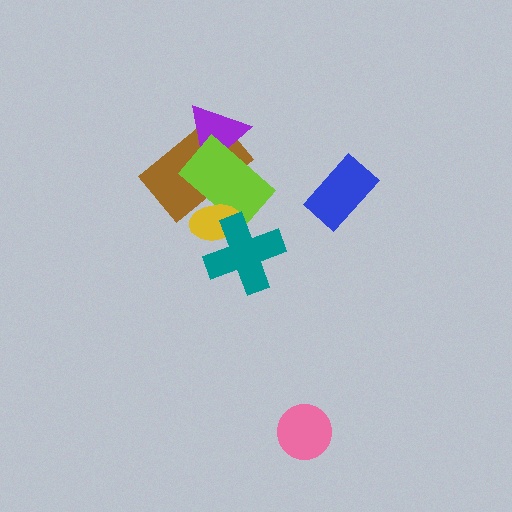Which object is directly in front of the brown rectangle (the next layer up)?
The purple triangle is directly in front of the brown rectangle.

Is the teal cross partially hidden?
No, no other shape covers it.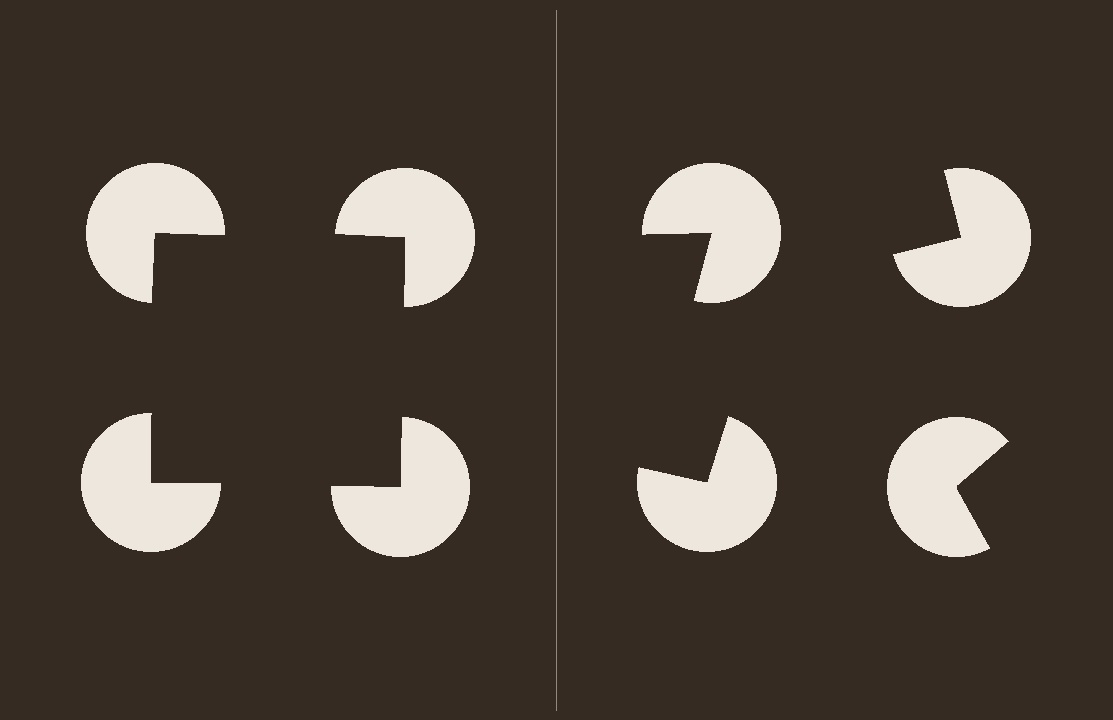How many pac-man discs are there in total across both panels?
8 — 4 on each side.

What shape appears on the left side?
An illusory square.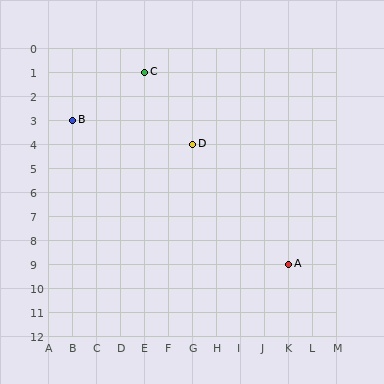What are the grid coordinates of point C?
Point C is at grid coordinates (E, 1).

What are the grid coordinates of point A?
Point A is at grid coordinates (K, 9).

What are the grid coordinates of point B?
Point B is at grid coordinates (B, 3).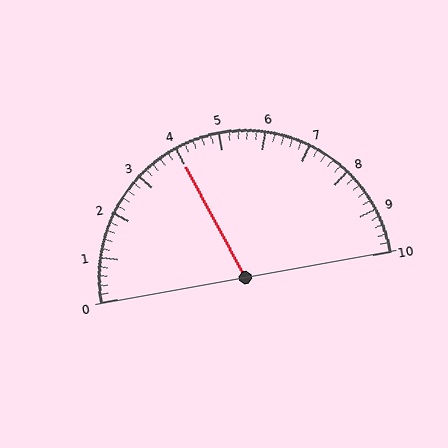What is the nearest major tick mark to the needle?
The nearest major tick mark is 4.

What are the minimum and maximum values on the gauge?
The gauge ranges from 0 to 10.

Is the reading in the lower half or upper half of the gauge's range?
The reading is in the lower half of the range (0 to 10).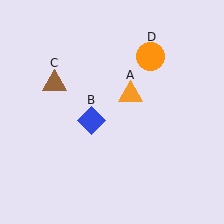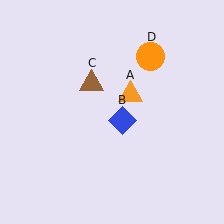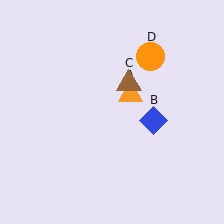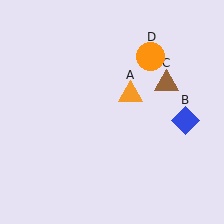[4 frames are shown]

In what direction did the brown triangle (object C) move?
The brown triangle (object C) moved right.